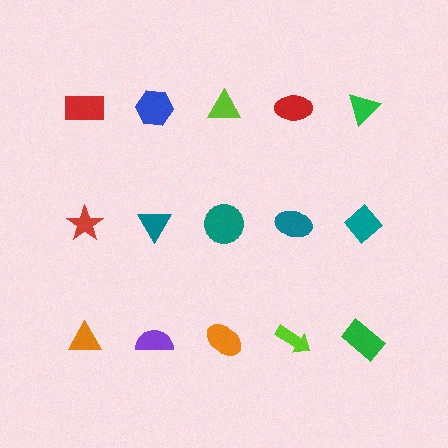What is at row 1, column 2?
A blue hexagon.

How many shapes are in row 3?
5 shapes.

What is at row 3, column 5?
A green rectangle.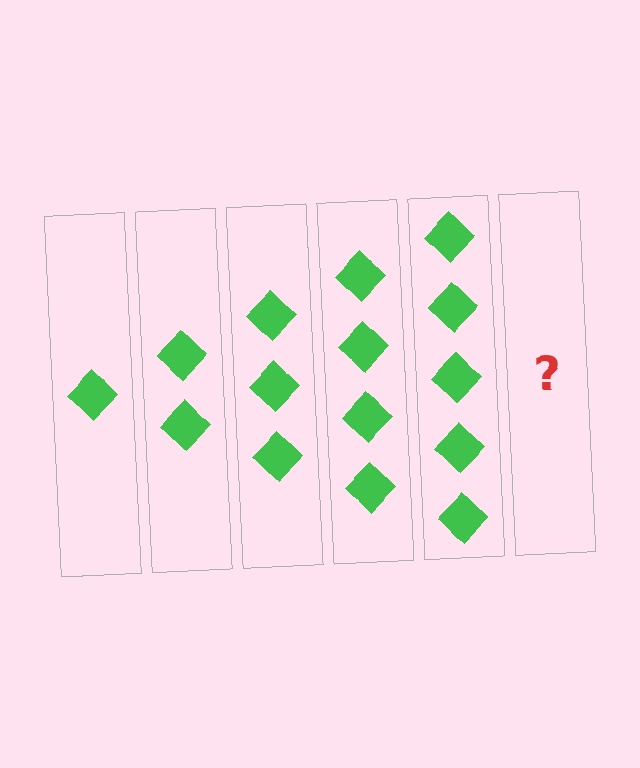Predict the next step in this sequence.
The next step is 6 diamonds.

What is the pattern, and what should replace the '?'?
The pattern is that each step adds one more diamond. The '?' should be 6 diamonds.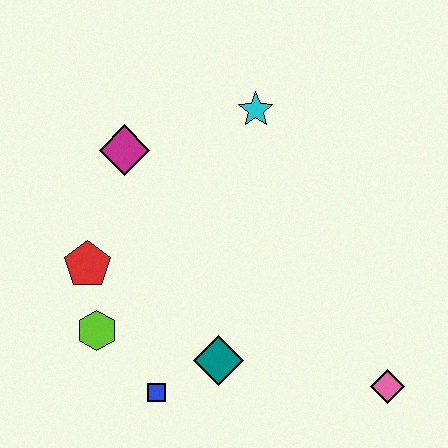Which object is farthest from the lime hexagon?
The pink diamond is farthest from the lime hexagon.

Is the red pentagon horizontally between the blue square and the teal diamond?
No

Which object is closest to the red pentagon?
The lime hexagon is closest to the red pentagon.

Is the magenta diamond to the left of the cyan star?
Yes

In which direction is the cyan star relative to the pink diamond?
The cyan star is above the pink diamond.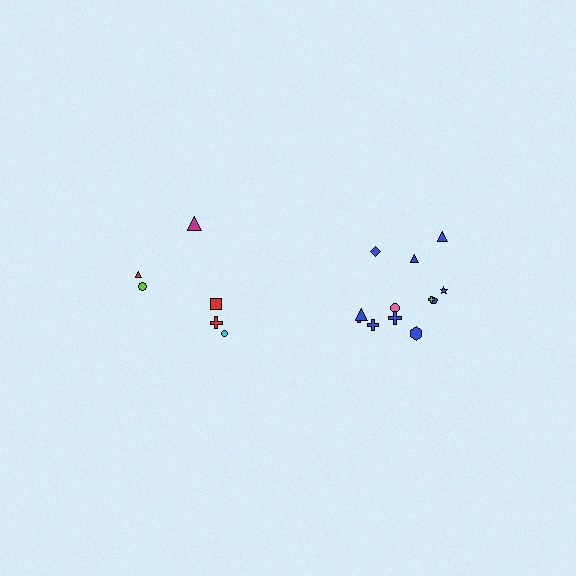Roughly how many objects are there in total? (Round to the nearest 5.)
Roughly 20 objects in total.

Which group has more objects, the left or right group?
The right group.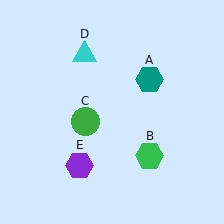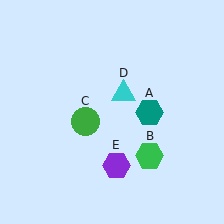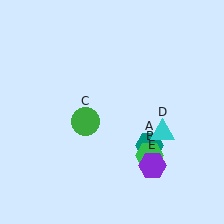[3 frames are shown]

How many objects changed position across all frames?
3 objects changed position: teal hexagon (object A), cyan triangle (object D), purple hexagon (object E).